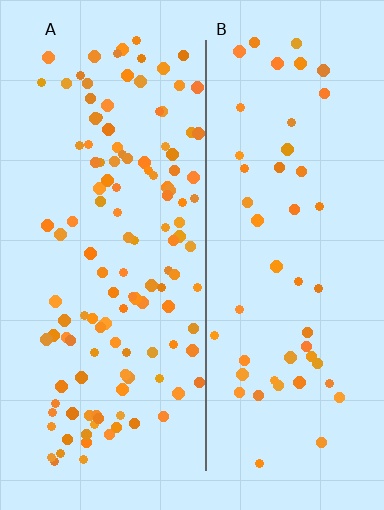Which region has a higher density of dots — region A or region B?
A (the left).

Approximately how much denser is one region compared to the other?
Approximately 2.5× — region A over region B.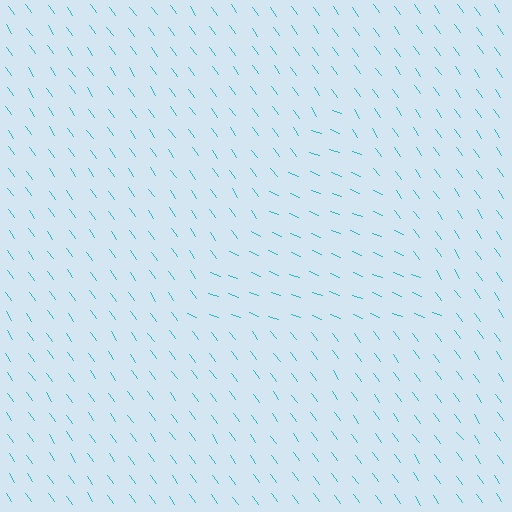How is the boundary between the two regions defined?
The boundary is defined purely by a change in line orientation (approximately 33 degrees difference). All lines are the same color and thickness.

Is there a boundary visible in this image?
Yes, there is a texture boundary formed by a change in line orientation.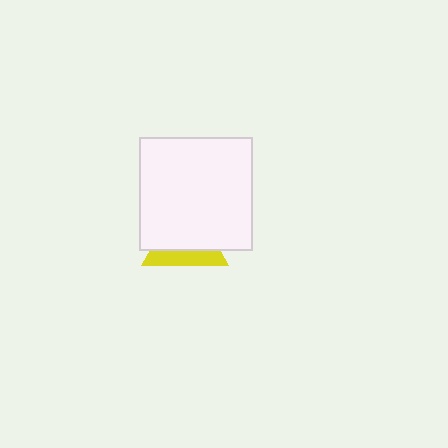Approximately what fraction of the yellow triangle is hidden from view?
Roughly 67% of the yellow triangle is hidden behind the white square.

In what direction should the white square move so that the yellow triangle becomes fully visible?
The white square should move up. That is the shortest direction to clear the overlap and leave the yellow triangle fully visible.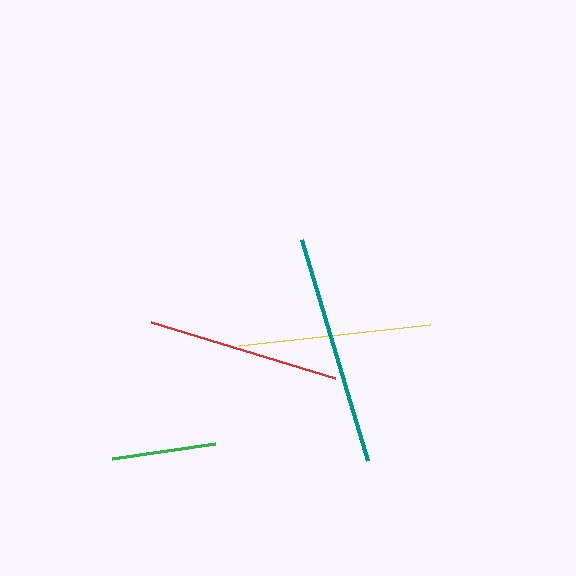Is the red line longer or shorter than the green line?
The red line is longer than the green line.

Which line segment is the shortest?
The green line is the shortest at approximately 104 pixels.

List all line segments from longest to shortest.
From longest to shortest: teal, yellow, red, green.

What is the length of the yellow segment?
The yellow segment is approximately 193 pixels long.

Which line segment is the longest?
The teal line is the longest at approximately 231 pixels.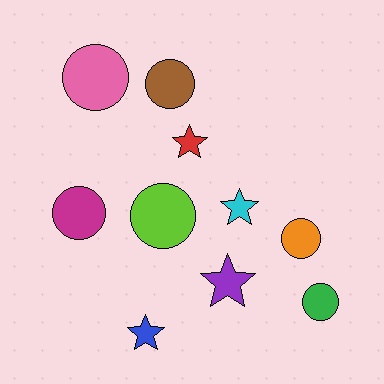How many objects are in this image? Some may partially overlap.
There are 10 objects.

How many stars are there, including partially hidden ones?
There are 4 stars.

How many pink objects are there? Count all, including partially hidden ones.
There is 1 pink object.